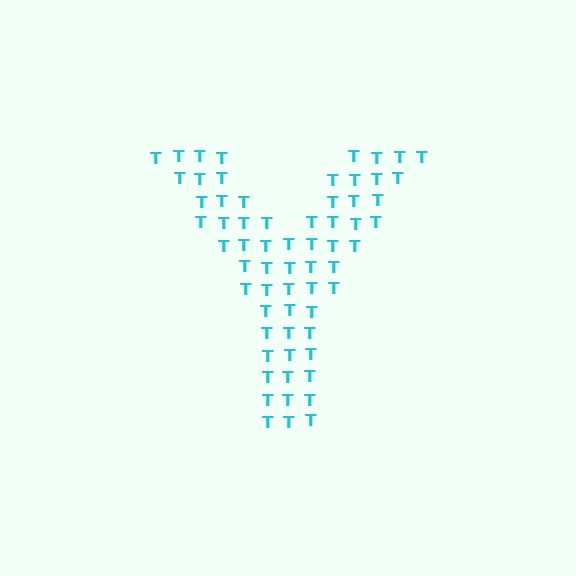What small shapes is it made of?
It is made of small letter T's.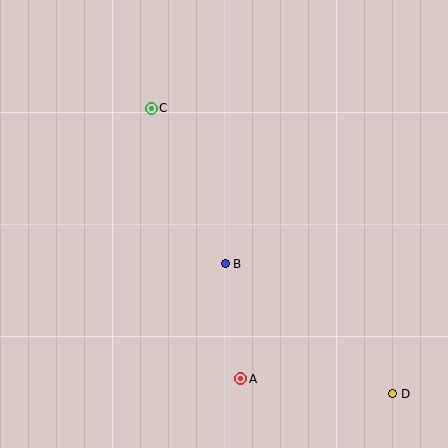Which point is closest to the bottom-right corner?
Point D is closest to the bottom-right corner.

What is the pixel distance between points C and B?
The distance between C and B is 172 pixels.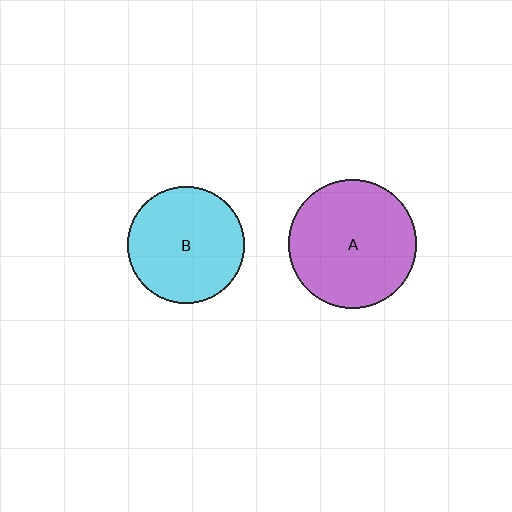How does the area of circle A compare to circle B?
Approximately 1.2 times.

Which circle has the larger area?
Circle A (purple).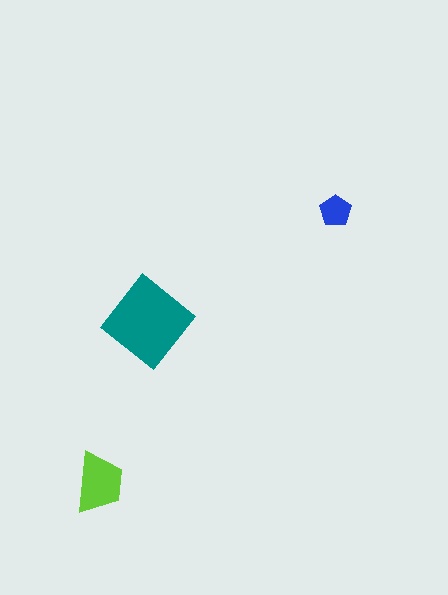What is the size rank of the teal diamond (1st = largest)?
1st.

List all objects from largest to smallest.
The teal diamond, the lime trapezoid, the blue pentagon.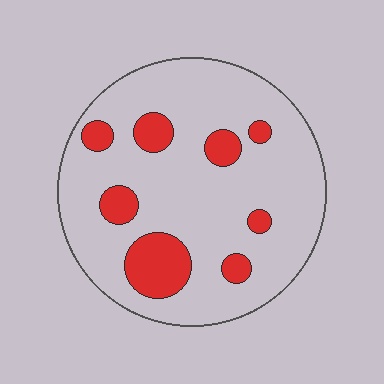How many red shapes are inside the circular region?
8.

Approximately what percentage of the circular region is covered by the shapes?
Approximately 15%.